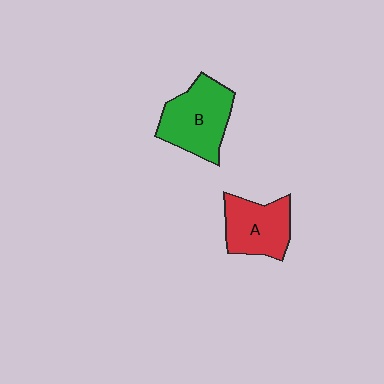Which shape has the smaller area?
Shape A (red).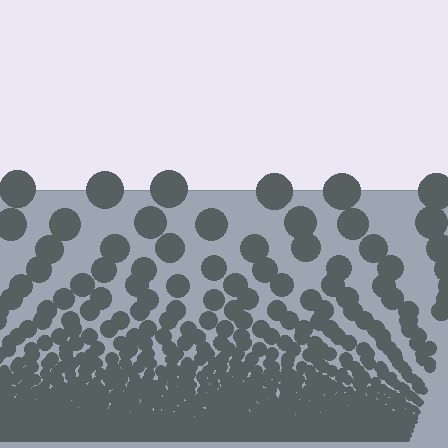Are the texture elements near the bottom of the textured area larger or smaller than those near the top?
Smaller. The gradient is inverted — elements near the bottom are smaller and denser.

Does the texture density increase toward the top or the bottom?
Density increases toward the bottom.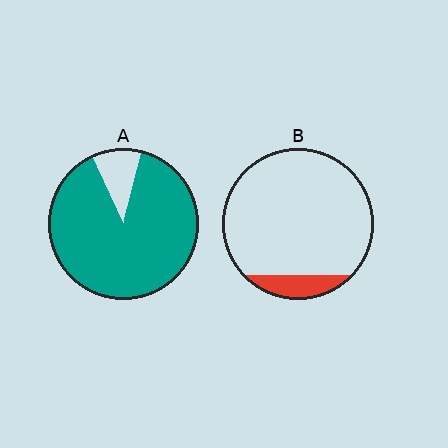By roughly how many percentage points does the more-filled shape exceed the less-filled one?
By roughly 80 percentage points (A over B).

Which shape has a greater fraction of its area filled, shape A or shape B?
Shape A.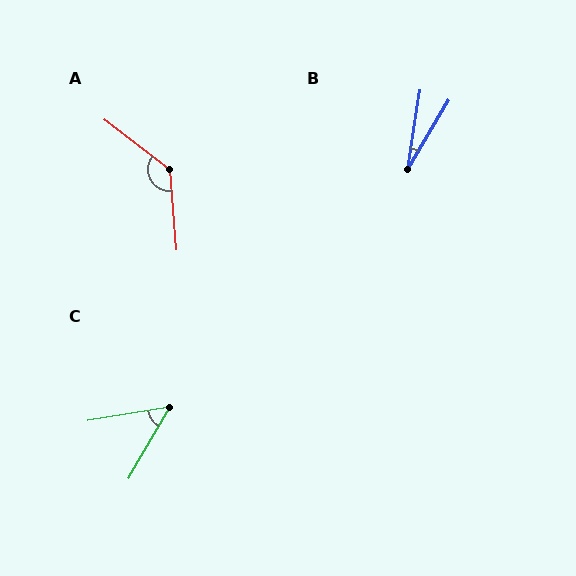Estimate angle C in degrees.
Approximately 50 degrees.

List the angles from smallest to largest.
B (22°), C (50°), A (133°).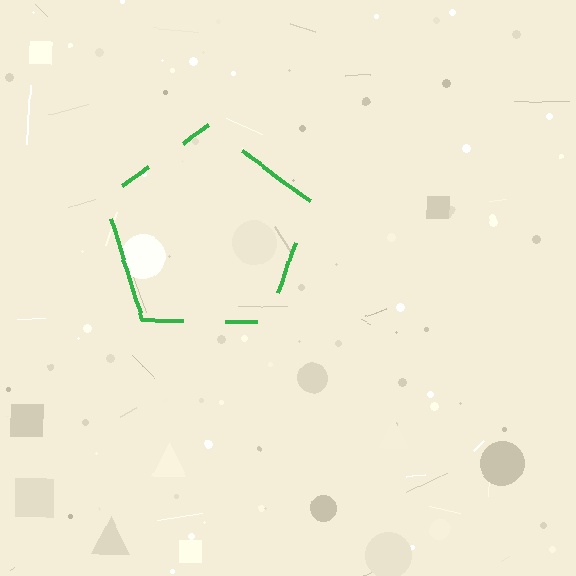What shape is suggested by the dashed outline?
The dashed outline suggests a pentagon.